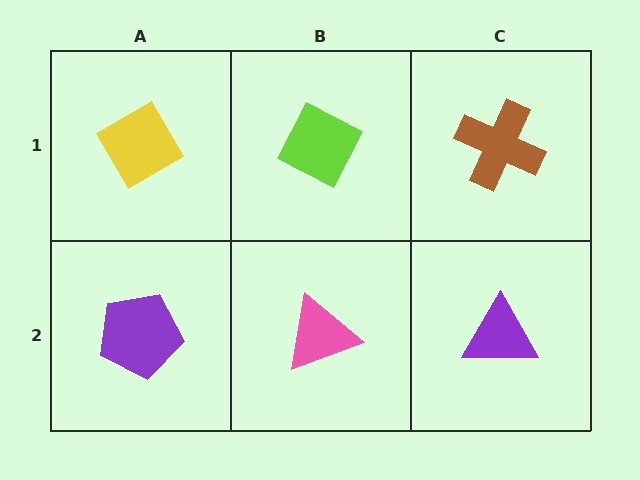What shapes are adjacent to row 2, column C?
A brown cross (row 1, column C), a pink triangle (row 2, column B).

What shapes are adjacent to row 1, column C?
A purple triangle (row 2, column C), a lime diamond (row 1, column B).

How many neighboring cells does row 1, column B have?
3.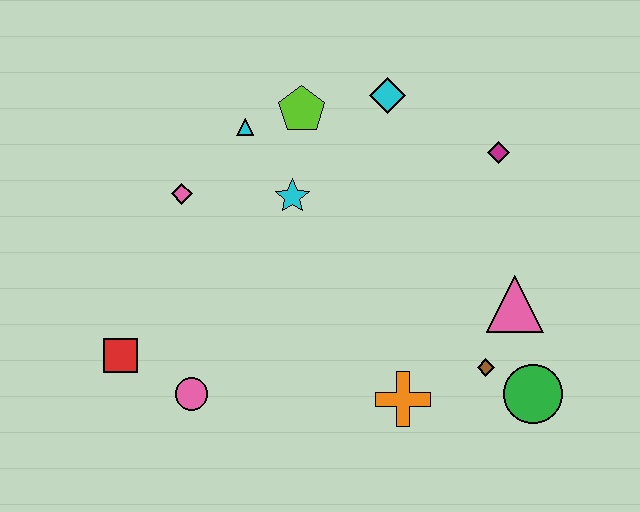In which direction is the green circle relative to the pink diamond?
The green circle is to the right of the pink diamond.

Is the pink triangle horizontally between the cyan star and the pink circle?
No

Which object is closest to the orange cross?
The brown diamond is closest to the orange cross.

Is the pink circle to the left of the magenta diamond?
Yes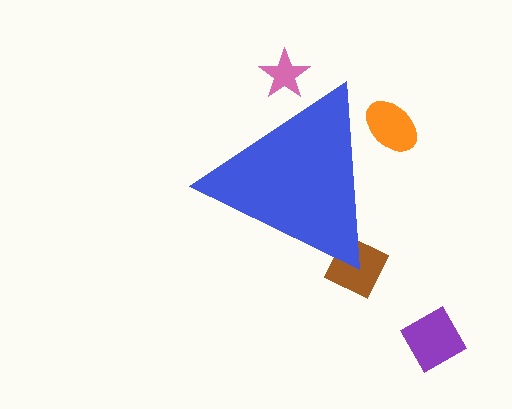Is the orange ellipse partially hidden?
Yes, the orange ellipse is partially hidden behind the blue triangle.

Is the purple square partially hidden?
No, the purple square is fully visible.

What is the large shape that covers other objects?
A blue triangle.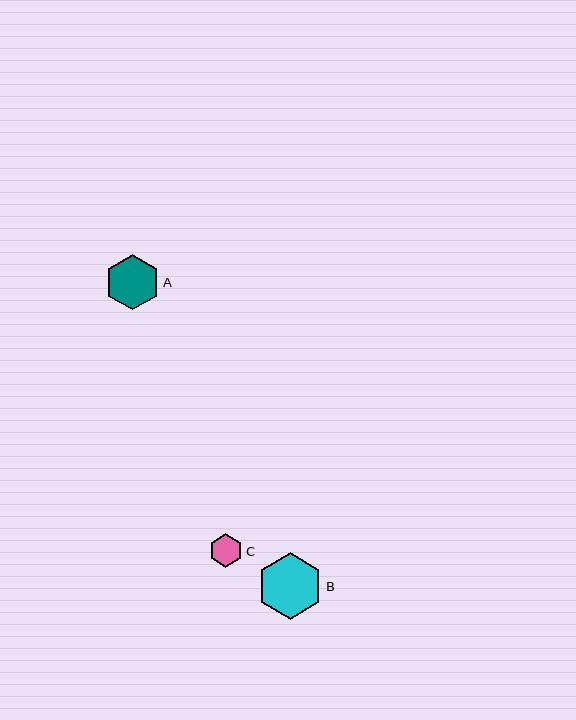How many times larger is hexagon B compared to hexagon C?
Hexagon B is approximately 2.0 times the size of hexagon C.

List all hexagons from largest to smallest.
From largest to smallest: B, A, C.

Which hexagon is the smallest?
Hexagon C is the smallest with a size of approximately 33 pixels.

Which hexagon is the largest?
Hexagon B is the largest with a size of approximately 66 pixels.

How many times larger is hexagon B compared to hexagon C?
Hexagon B is approximately 2.0 times the size of hexagon C.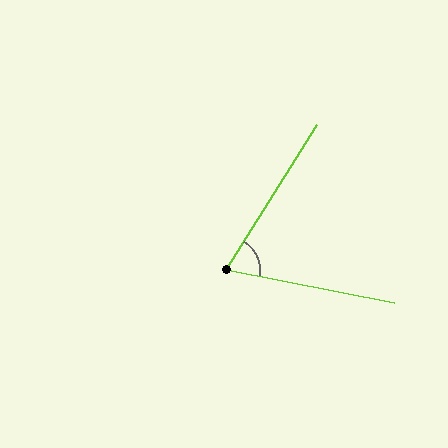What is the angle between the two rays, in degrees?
Approximately 69 degrees.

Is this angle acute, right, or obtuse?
It is acute.